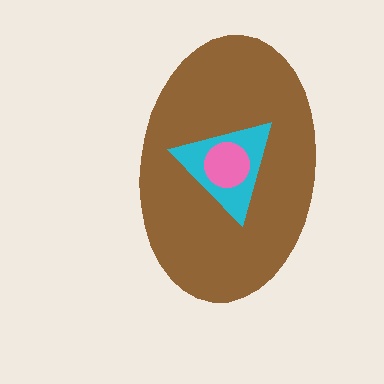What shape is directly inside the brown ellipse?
The cyan triangle.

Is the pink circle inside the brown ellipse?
Yes.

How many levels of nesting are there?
3.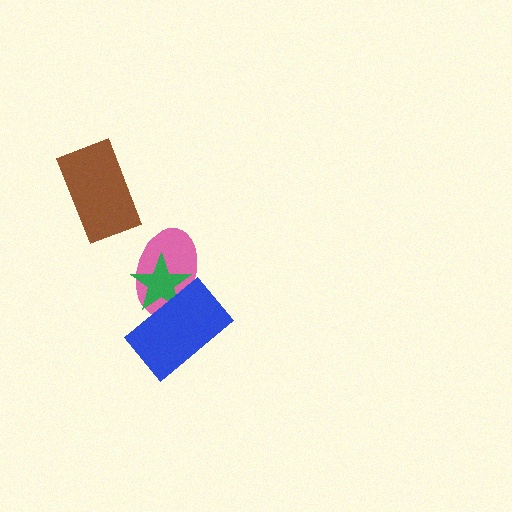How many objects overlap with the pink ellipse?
2 objects overlap with the pink ellipse.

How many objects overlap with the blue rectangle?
2 objects overlap with the blue rectangle.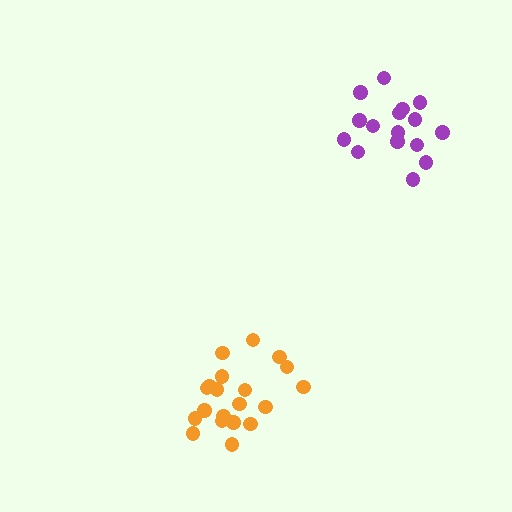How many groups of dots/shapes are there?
There are 2 groups.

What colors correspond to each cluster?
The clusters are colored: orange, purple.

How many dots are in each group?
Group 1: 20 dots, Group 2: 16 dots (36 total).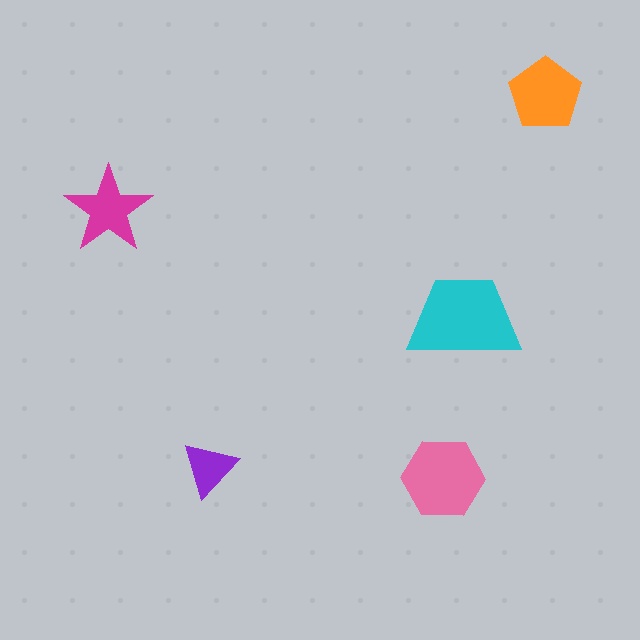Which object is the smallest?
The purple triangle.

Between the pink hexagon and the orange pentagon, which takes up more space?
The pink hexagon.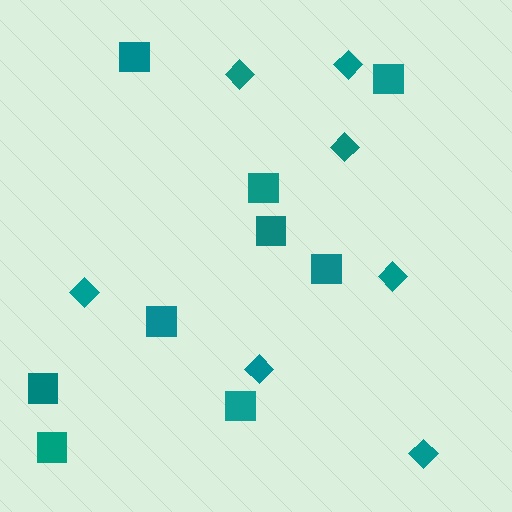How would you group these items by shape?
There are 2 groups: one group of squares (9) and one group of diamonds (7).